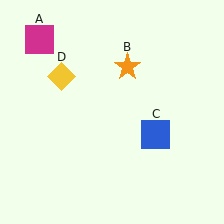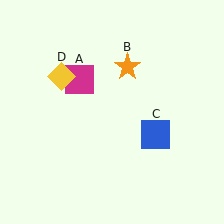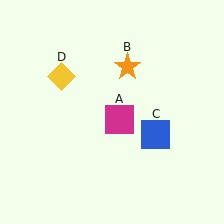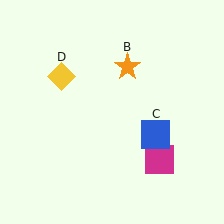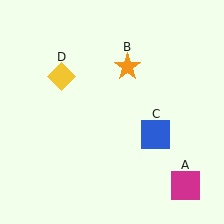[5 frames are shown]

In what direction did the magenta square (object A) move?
The magenta square (object A) moved down and to the right.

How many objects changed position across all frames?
1 object changed position: magenta square (object A).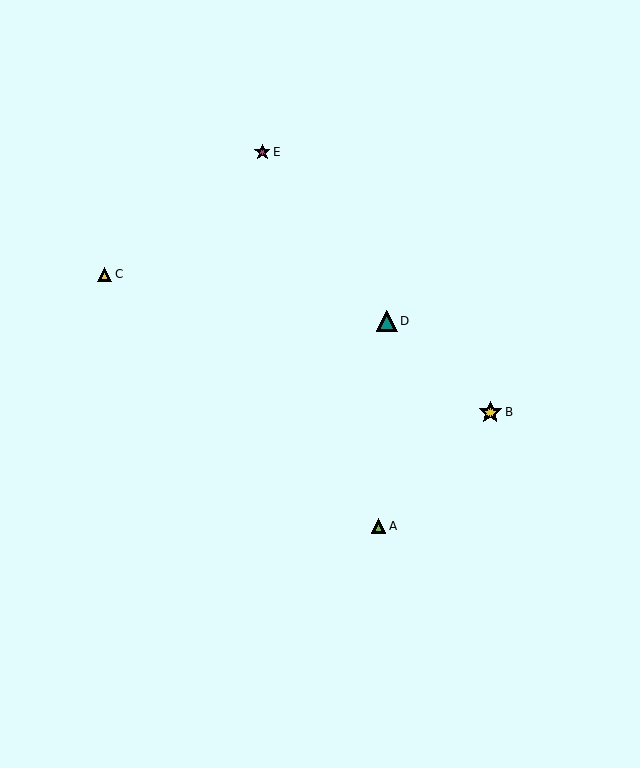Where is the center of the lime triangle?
The center of the lime triangle is at (379, 526).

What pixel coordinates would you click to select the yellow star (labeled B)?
Click at (490, 412) to select the yellow star B.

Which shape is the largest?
The yellow star (labeled B) is the largest.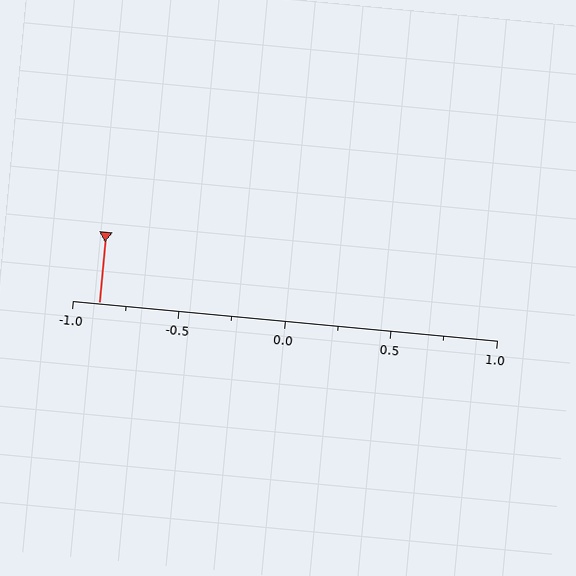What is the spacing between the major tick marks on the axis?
The major ticks are spaced 0.5 apart.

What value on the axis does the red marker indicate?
The marker indicates approximately -0.88.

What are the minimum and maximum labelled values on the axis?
The axis runs from -1.0 to 1.0.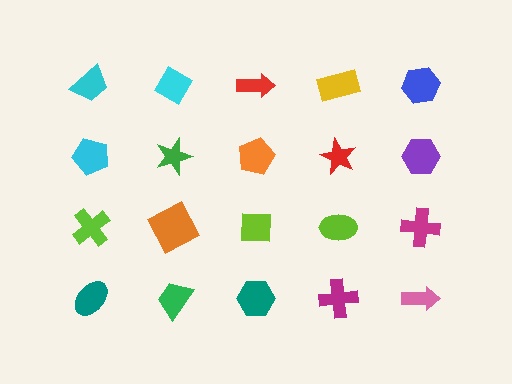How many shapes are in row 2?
5 shapes.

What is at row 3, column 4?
A lime ellipse.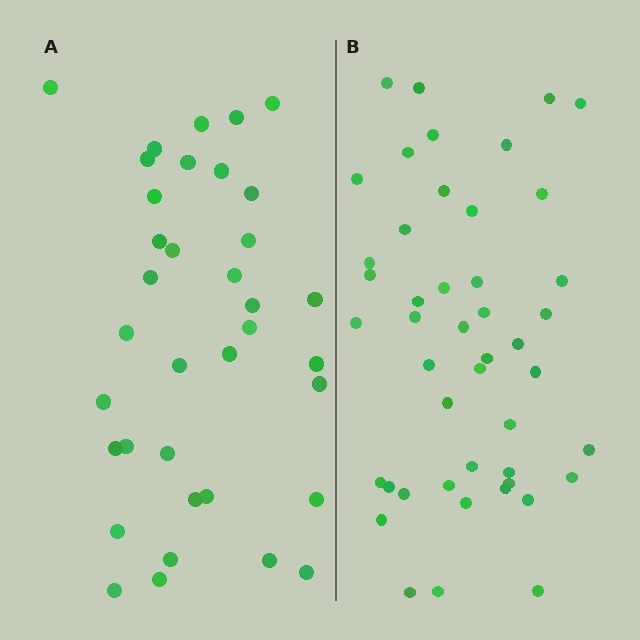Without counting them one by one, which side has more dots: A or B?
Region B (the right region) has more dots.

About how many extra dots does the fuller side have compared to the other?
Region B has roughly 10 or so more dots than region A.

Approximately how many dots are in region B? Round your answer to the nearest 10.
About 50 dots. (The exact count is 46, which rounds to 50.)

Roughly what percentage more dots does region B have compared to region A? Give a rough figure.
About 30% more.